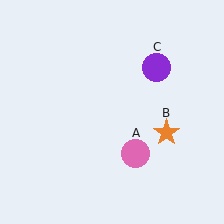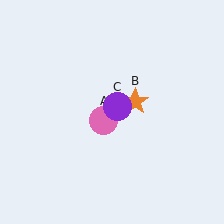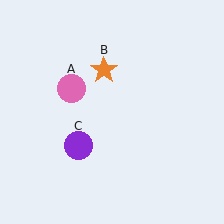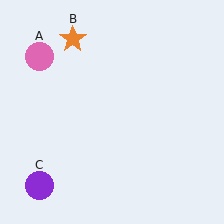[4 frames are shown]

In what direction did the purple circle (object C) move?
The purple circle (object C) moved down and to the left.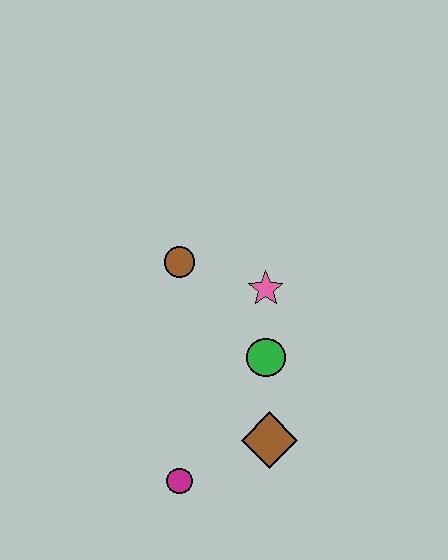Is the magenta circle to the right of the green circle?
No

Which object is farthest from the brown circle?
The magenta circle is farthest from the brown circle.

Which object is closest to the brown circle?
The pink star is closest to the brown circle.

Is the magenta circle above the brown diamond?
No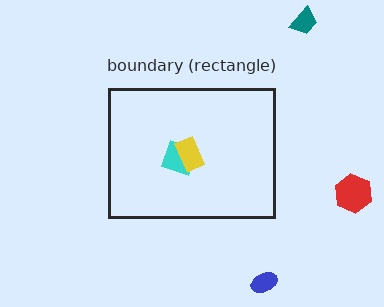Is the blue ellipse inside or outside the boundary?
Outside.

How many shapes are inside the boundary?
2 inside, 3 outside.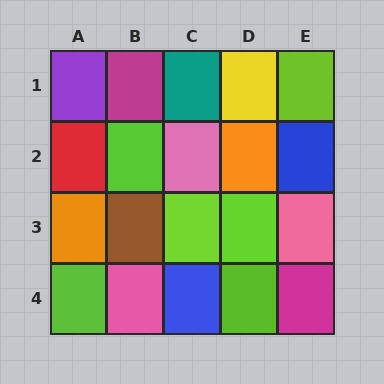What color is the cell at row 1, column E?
Lime.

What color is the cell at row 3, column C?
Lime.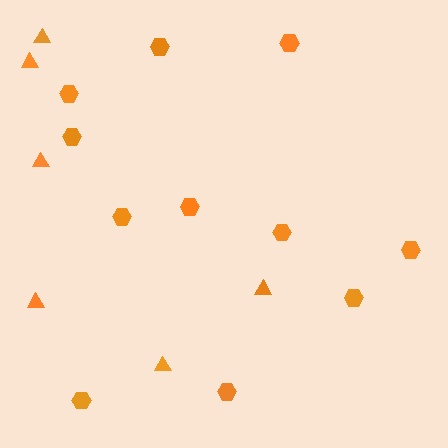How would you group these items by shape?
There are 2 groups: one group of triangles (6) and one group of hexagons (11).